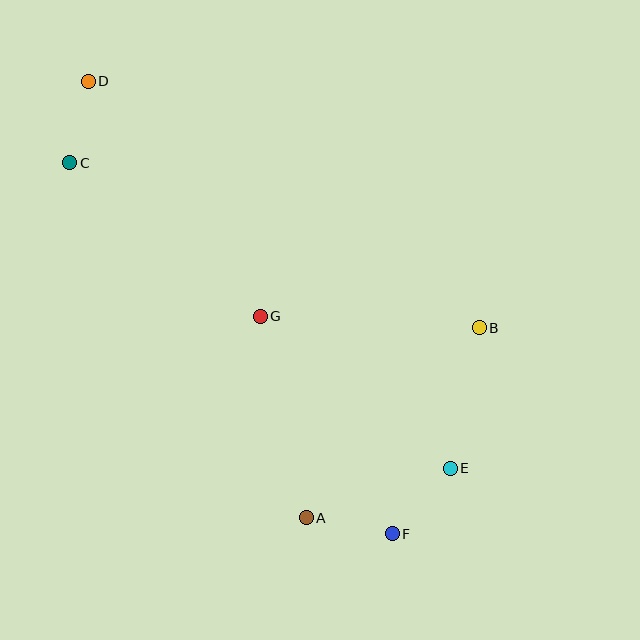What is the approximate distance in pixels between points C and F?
The distance between C and F is approximately 492 pixels.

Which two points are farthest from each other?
Points D and F are farthest from each other.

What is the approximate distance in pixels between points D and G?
The distance between D and G is approximately 291 pixels.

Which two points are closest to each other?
Points C and D are closest to each other.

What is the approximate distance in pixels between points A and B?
The distance between A and B is approximately 257 pixels.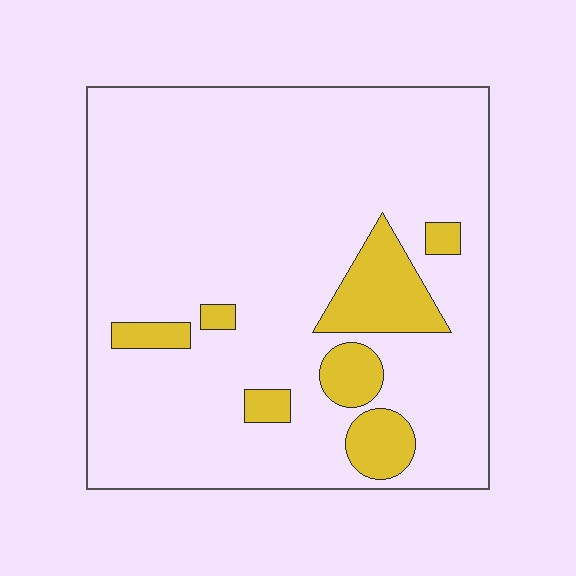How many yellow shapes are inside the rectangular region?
7.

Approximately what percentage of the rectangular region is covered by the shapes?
Approximately 15%.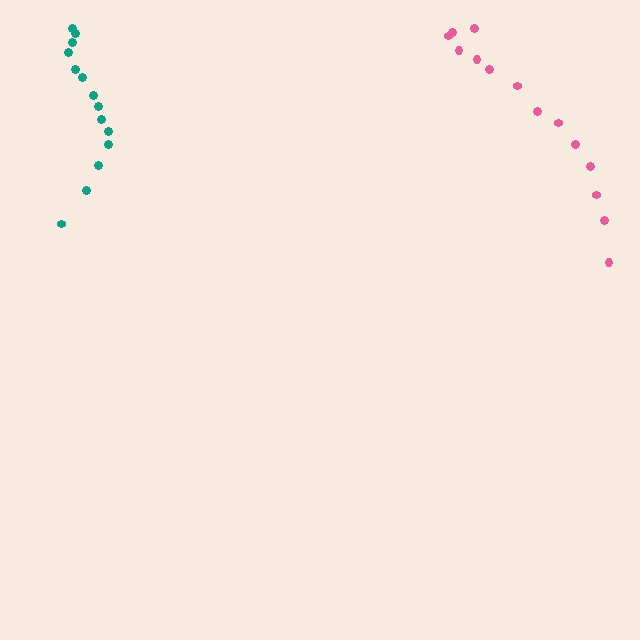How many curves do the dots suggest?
There are 2 distinct paths.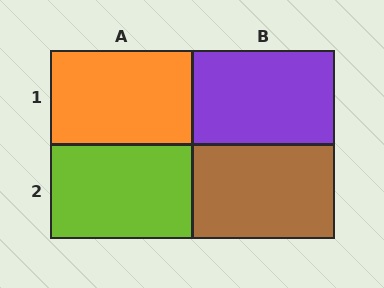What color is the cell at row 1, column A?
Orange.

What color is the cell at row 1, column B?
Purple.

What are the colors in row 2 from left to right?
Lime, brown.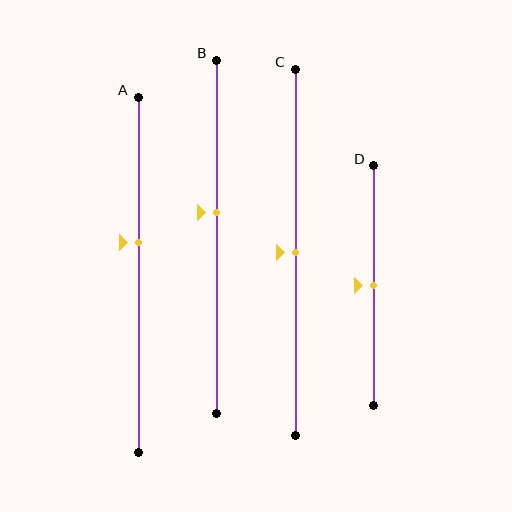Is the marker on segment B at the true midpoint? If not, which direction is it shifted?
No, the marker on segment B is shifted upward by about 7% of the segment length.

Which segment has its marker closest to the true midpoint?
Segment C has its marker closest to the true midpoint.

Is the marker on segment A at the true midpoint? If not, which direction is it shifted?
No, the marker on segment A is shifted upward by about 9% of the segment length.